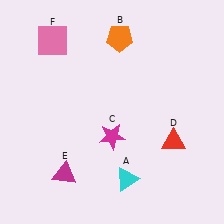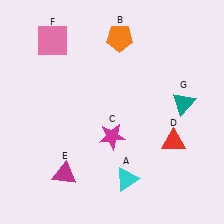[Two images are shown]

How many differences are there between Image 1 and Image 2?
There is 1 difference between the two images.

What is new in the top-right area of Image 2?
A teal triangle (G) was added in the top-right area of Image 2.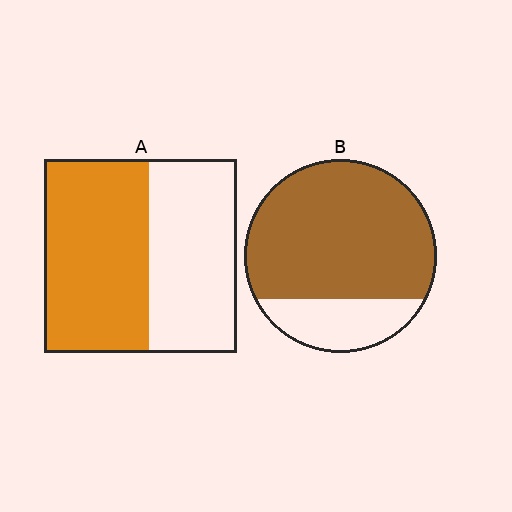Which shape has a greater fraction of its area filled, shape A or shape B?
Shape B.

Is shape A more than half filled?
Yes.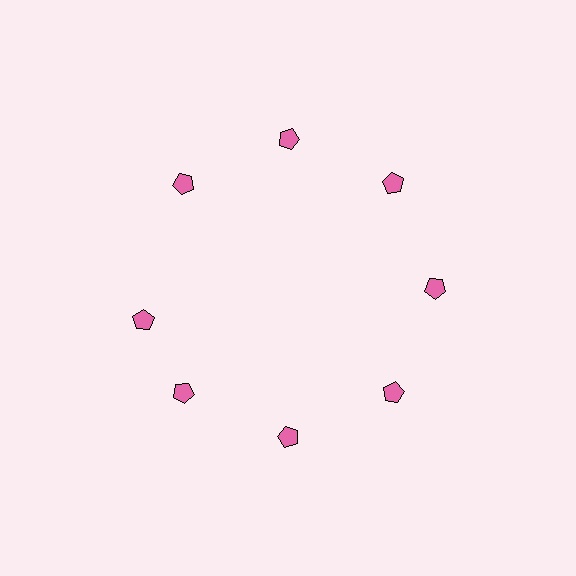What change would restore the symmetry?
The symmetry would be restored by rotating it back into even spacing with its neighbors so that all 8 pentagons sit at equal angles and equal distance from the center.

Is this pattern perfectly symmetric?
No. The 8 pink pentagons are arranged in a ring, but one element near the 9 o'clock position is rotated out of alignment along the ring, breaking the 8-fold rotational symmetry.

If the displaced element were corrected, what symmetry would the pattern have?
It would have 8-fold rotational symmetry — the pattern would map onto itself every 45 degrees.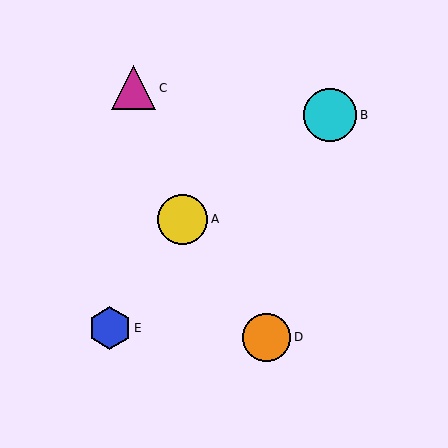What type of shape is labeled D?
Shape D is an orange circle.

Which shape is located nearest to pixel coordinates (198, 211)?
The yellow circle (labeled A) at (183, 219) is nearest to that location.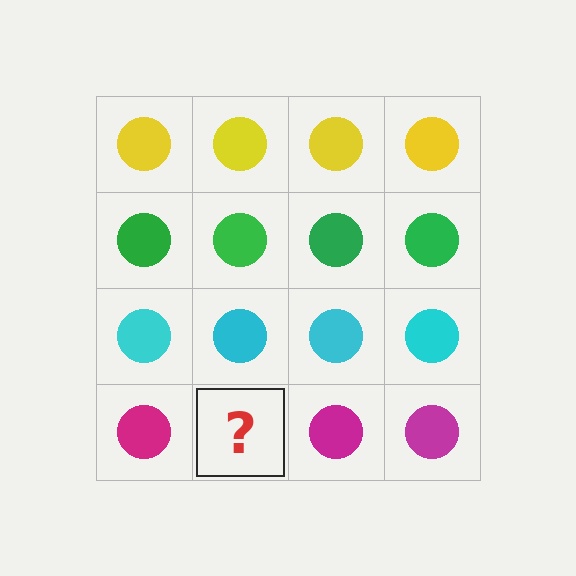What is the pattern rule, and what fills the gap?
The rule is that each row has a consistent color. The gap should be filled with a magenta circle.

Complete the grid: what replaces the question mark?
The question mark should be replaced with a magenta circle.